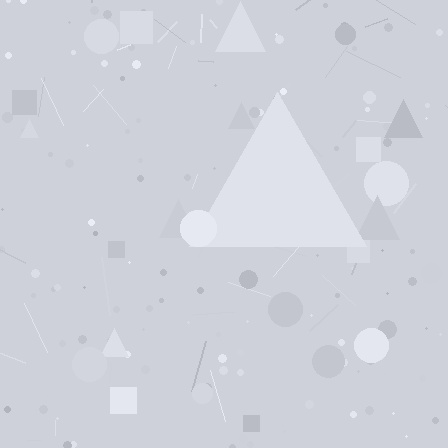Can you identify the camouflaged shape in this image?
The camouflaged shape is a triangle.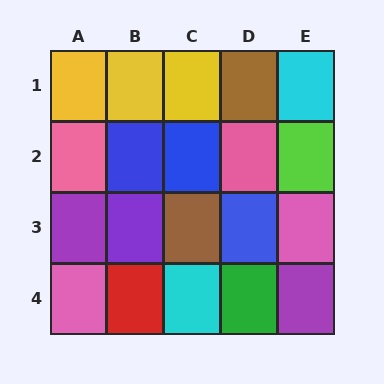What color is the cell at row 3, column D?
Blue.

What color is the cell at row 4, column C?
Cyan.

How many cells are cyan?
2 cells are cyan.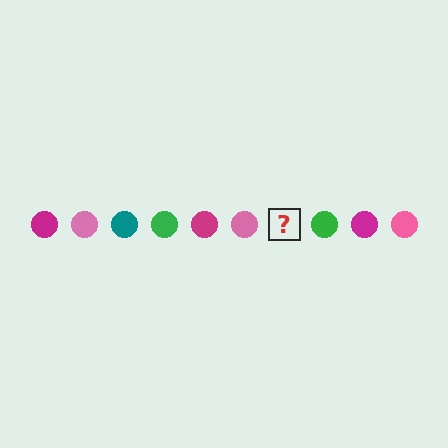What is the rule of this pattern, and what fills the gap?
The rule is that the pattern cycles through magenta, pink, teal, green circles. The gap should be filled with a teal circle.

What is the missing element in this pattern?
The missing element is a teal circle.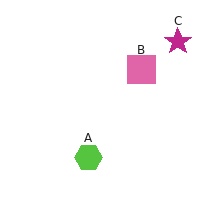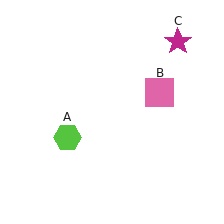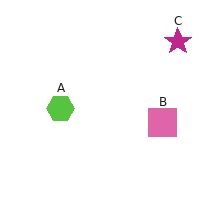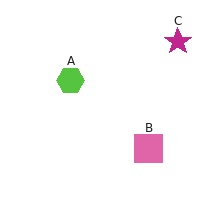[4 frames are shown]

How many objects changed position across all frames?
2 objects changed position: lime hexagon (object A), pink square (object B).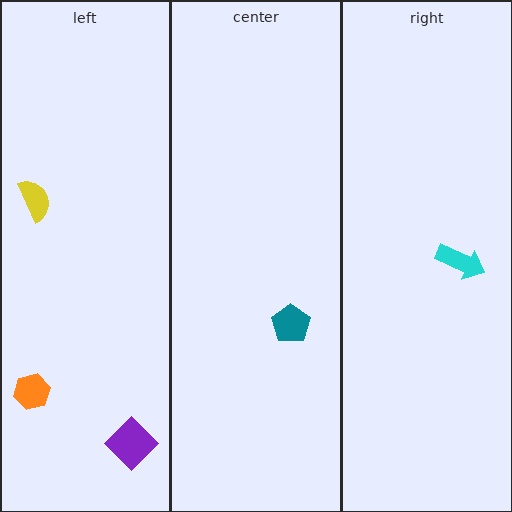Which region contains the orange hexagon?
The left region.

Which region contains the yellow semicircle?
The left region.